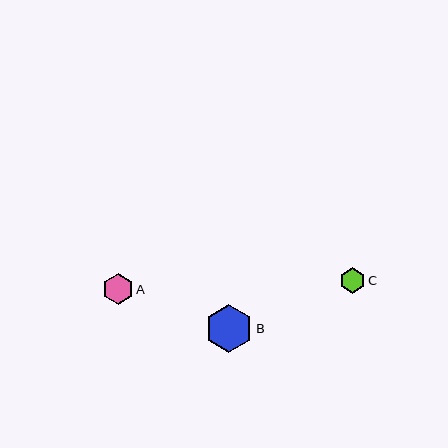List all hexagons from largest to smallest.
From largest to smallest: B, A, C.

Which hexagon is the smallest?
Hexagon C is the smallest with a size of approximately 25 pixels.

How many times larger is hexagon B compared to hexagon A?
Hexagon B is approximately 1.6 times the size of hexagon A.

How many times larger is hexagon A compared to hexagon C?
Hexagon A is approximately 1.2 times the size of hexagon C.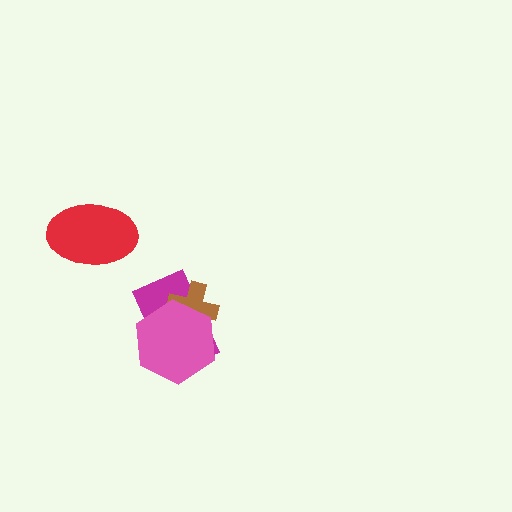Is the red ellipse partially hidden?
No, no other shape covers it.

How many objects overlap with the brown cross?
2 objects overlap with the brown cross.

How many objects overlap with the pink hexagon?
2 objects overlap with the pink hexagon.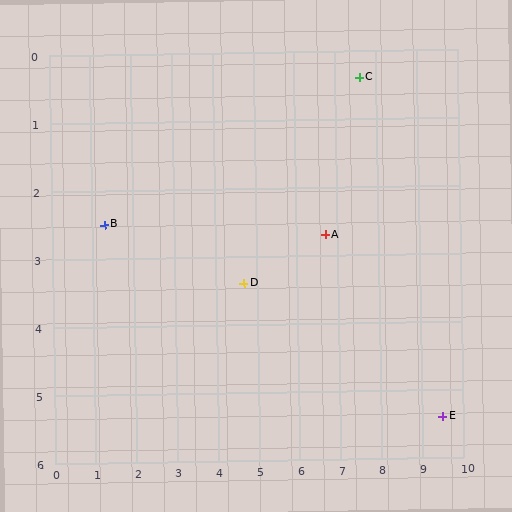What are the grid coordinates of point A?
Point A is at approximately (6.7, 2.7).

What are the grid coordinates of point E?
Point E is at approximately (9.5, 5.4).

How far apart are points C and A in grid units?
Points C and A are about 2.5 grid units apart.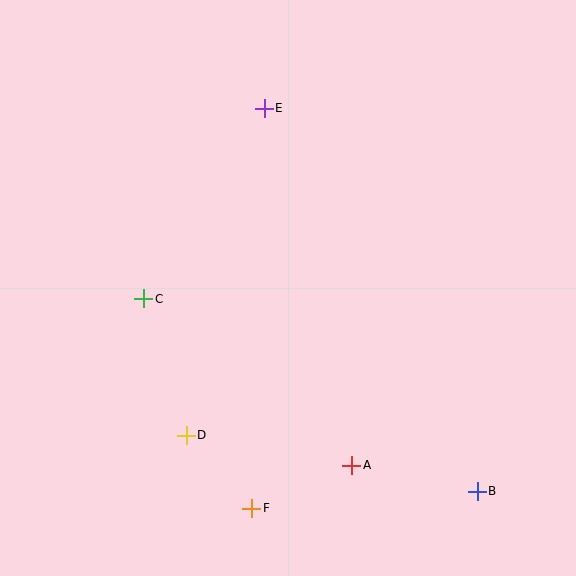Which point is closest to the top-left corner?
Point E is closest to the top-left corner.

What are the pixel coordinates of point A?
Point A is at (352, 465).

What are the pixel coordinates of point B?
Point B is at (477, 491).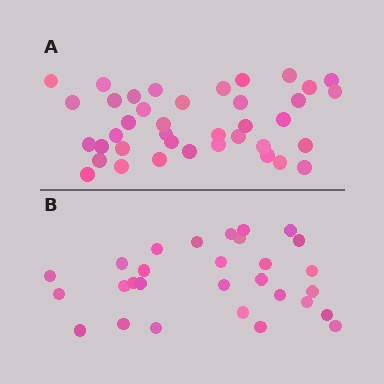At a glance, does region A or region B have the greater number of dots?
Region A (the top region) has more dots.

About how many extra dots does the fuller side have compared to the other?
Region A has roughly 10 or so more dots than region B.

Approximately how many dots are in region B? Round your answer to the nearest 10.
About 30 dots. (The exact count is 29, which rounds to 30.)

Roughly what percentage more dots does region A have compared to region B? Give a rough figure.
About 35% more.